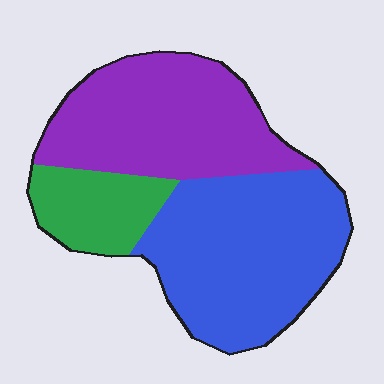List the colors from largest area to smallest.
From largest to smallest: blue, purple, green.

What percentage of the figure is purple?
Purple covers around 40% of the figure.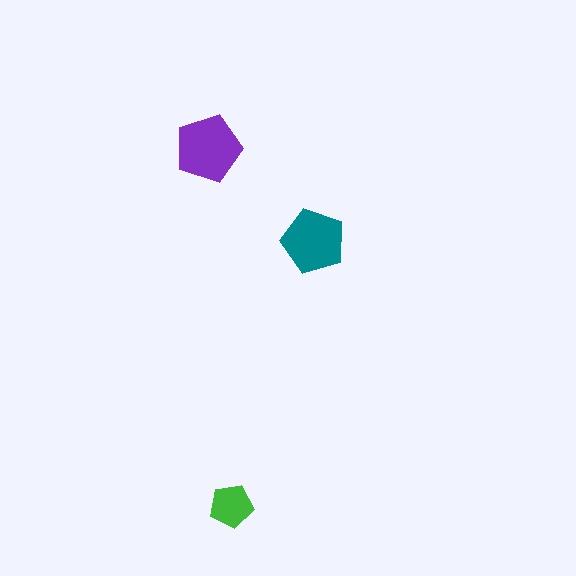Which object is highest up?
The purple pentagon is topmost.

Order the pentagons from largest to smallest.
the purple one, the teal one, the green one.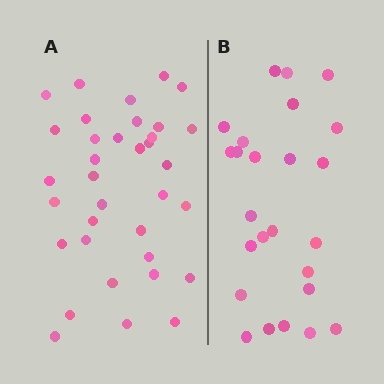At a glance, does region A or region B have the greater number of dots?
Region A (the left region) has more dots.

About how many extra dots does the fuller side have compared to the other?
Region A has roughly 10 or so more dots than region B.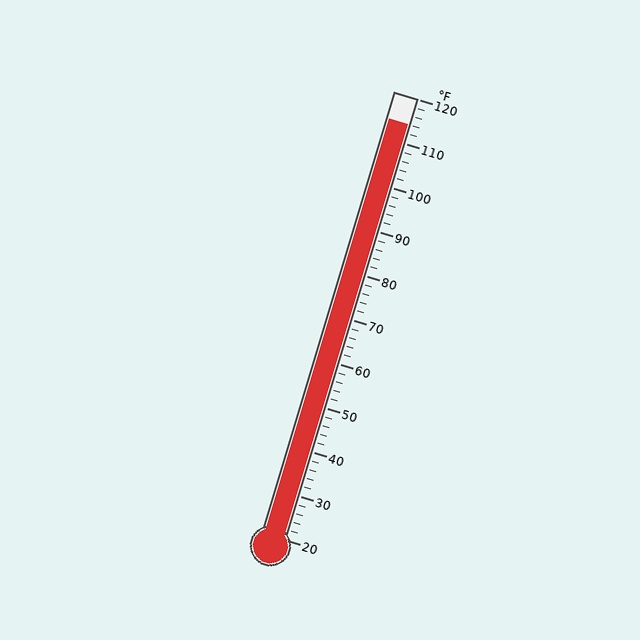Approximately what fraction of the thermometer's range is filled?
The thermometer is filled to approximately 95% of its range.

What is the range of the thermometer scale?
The thermometer scale ranges from 20°F to 120°F.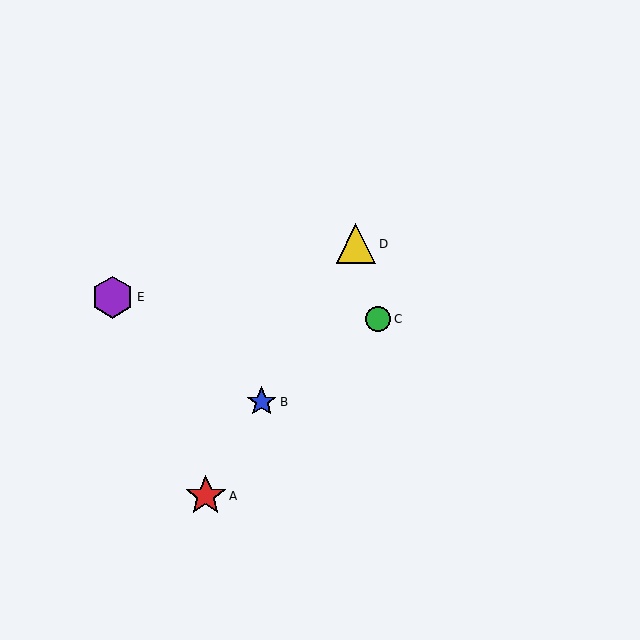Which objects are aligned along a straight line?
Objects A, B, D are aligned along a straight line.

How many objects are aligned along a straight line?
3 objects (A, B, D) are aligned along a straight line.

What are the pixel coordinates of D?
Object D is at (356, 244).